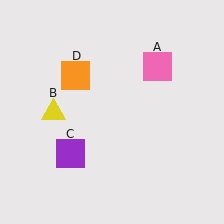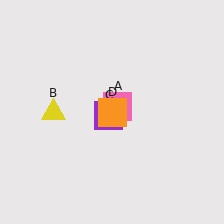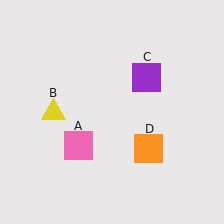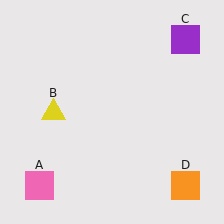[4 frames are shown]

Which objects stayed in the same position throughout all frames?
Yellow triangle (object B) remained stationary.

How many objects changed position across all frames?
3 objects changed position: pink square (object A), purple square (object C), orange square (object D).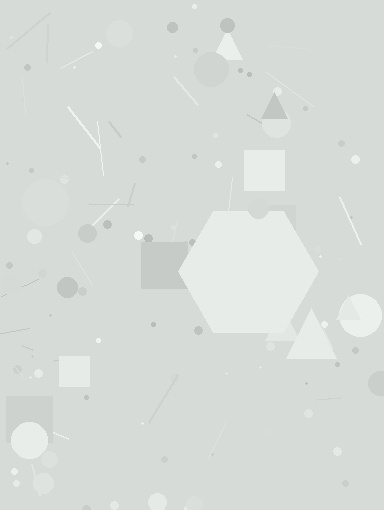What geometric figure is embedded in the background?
A hexagon is embedded in the background.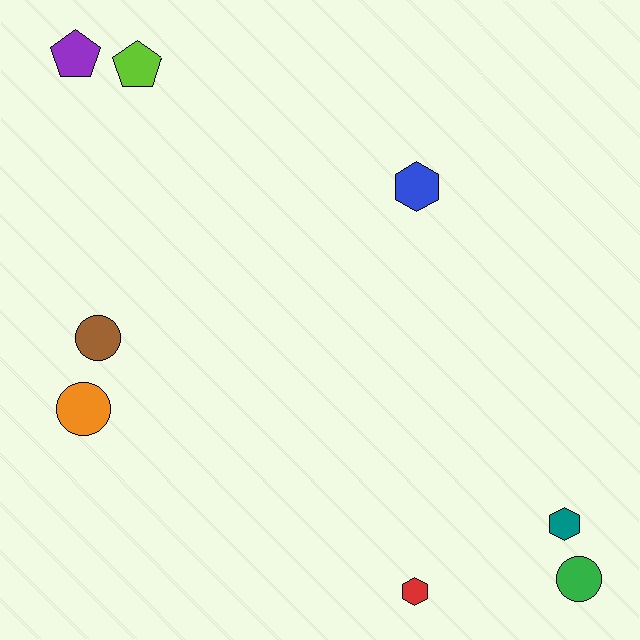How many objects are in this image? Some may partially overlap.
There are 8 objects.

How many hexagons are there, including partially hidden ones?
There are 3 hexagons.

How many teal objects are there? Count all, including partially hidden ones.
There is 1 teal object.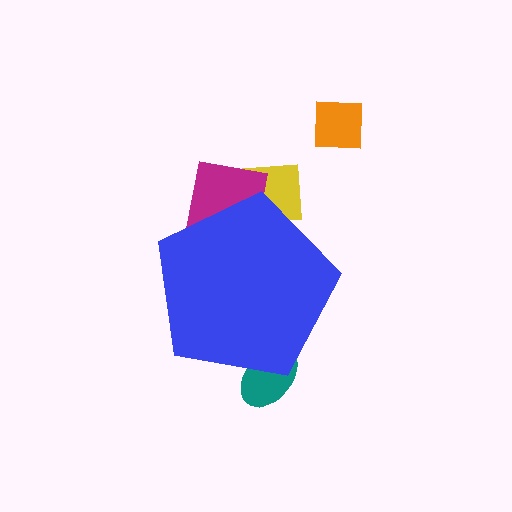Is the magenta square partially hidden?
Yes, the magenta square is partially hidden behind the blue pentagon.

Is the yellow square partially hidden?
Yes, the yellow square is partially hidden behind the blue pentagon.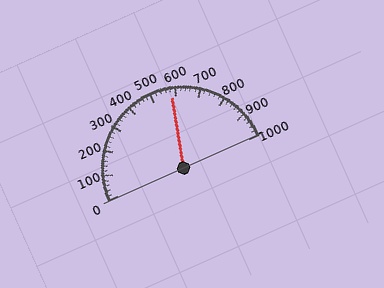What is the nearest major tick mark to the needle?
The nearest major tick mark is 600.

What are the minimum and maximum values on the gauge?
The gauge ranges from 0 to 1000.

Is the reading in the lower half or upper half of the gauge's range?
The reading is in the upper half of the range (0 to 1000).